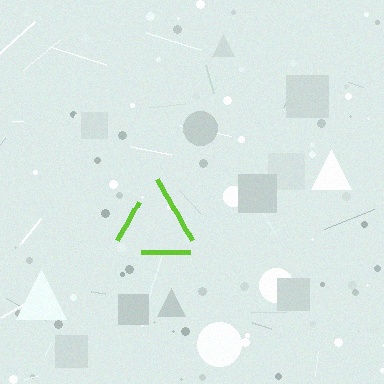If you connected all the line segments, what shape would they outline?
They would outline a triangle.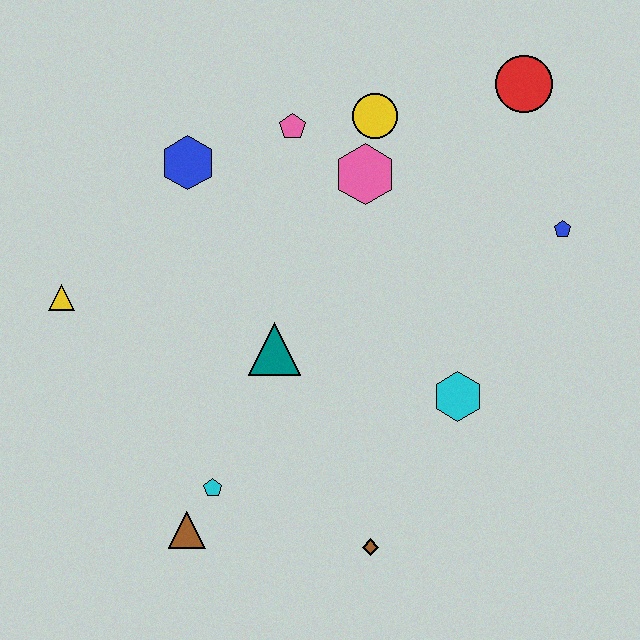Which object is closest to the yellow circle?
The pink hexagon is closest to the yellow circle.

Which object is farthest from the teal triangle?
The red circle is farthest from the teal triangle.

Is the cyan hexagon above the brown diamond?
Yes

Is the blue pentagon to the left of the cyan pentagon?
No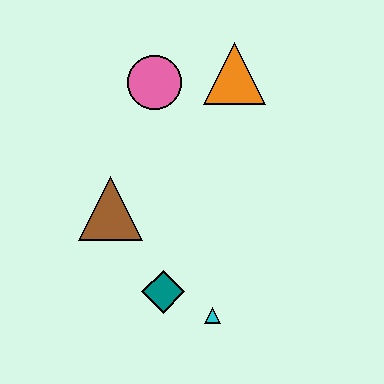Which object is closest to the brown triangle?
The teal diamond is closest to the brown triangle.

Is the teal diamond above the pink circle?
No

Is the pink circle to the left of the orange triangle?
Yes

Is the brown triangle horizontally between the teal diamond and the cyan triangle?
No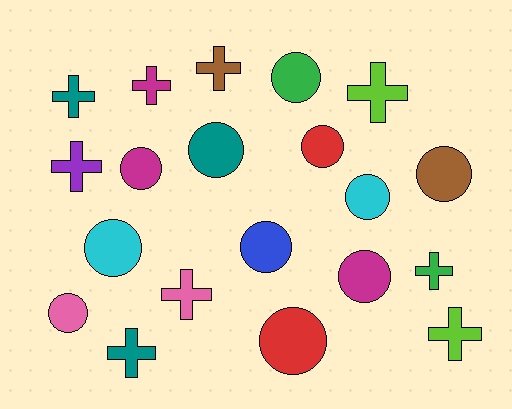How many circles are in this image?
There are 11 circles.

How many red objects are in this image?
There are 2 red objects.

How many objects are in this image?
There are 20 objects.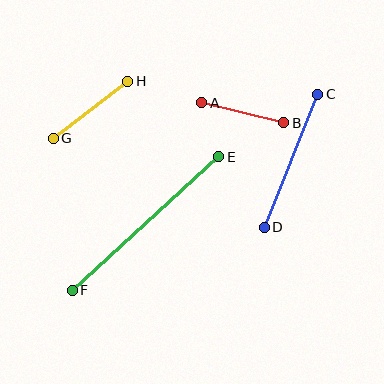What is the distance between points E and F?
The distance is approximately 198 pixels.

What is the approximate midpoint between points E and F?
The midpoint is at approximately (146, 223) pixels.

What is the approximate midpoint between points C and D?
The midpoint is at approximately (291, 161) pixels.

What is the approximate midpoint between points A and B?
The midpoint is at approximately (243, 113) pixels.